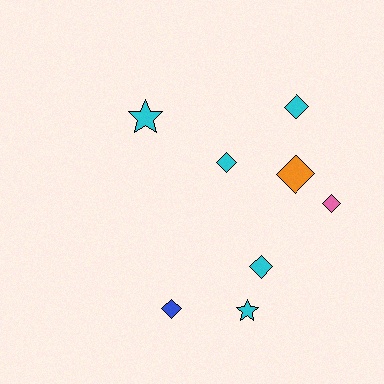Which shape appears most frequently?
Diamond, with 6 objects.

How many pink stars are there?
There are no pink stars.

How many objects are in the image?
There are 8 objects.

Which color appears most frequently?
Cyan, with 5 objects.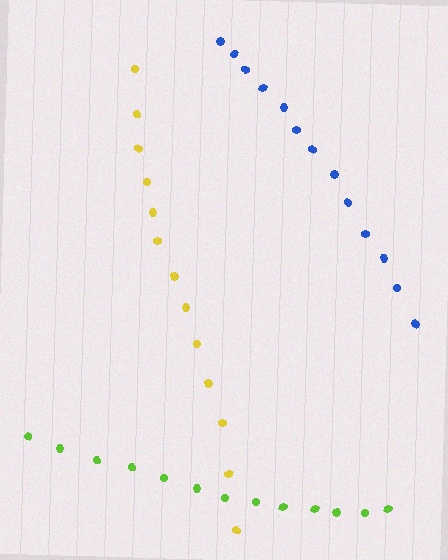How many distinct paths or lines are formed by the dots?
There are 3 distinct paths.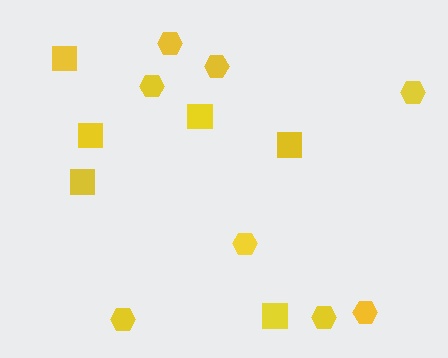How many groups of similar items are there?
There are 2 groups: one group of squares (6) and one group of hexagons (8).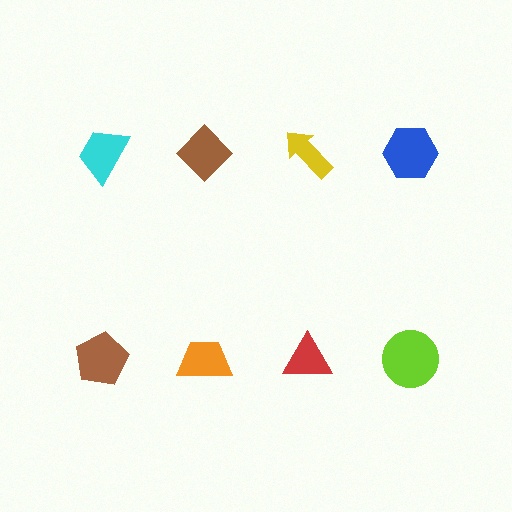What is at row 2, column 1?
A brown pentagon.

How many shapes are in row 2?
4 shapes.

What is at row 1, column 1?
A cyan trapezoid.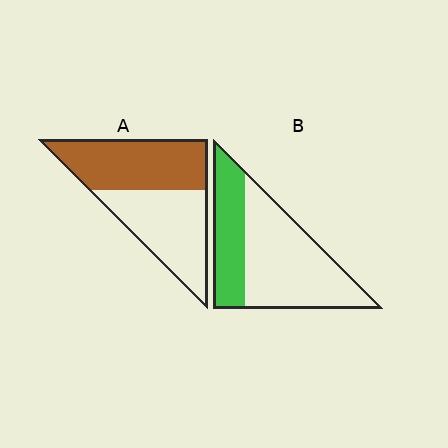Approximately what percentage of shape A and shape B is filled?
A is approximately 50% and B is approximately 35%.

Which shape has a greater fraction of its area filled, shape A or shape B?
Shape A.